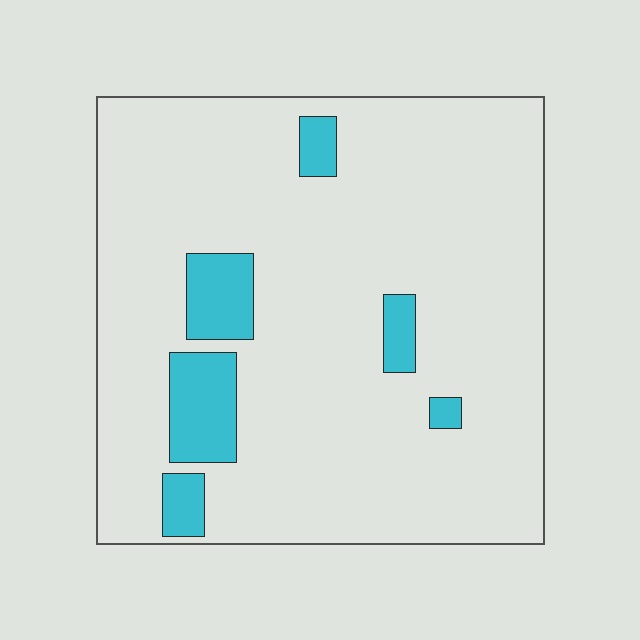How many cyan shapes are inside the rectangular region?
6.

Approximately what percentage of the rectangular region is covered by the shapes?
Approximately 10%.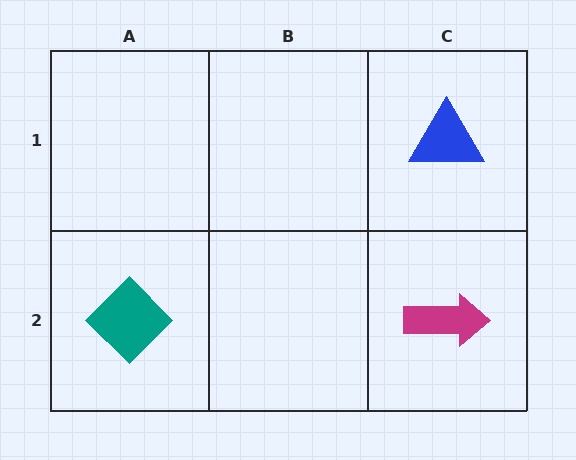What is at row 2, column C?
A magenta arrow.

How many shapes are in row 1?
1 shape.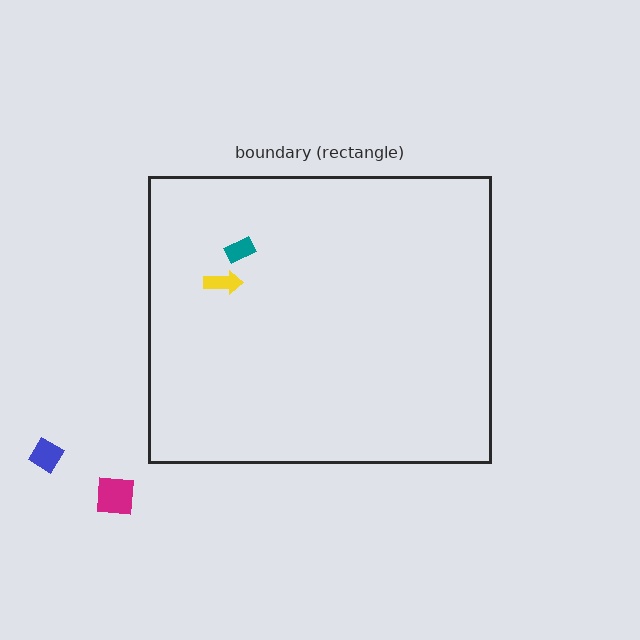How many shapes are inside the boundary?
2 inside, 2 outside.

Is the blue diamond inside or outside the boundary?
Outside.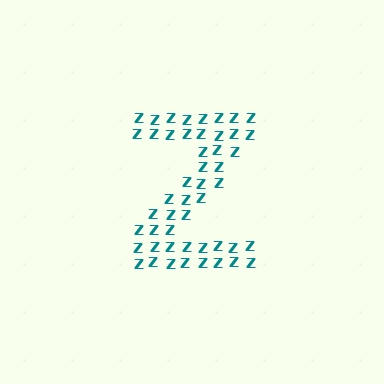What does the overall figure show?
The overall figure shows the letter Z.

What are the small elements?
The small elements are letter Z's.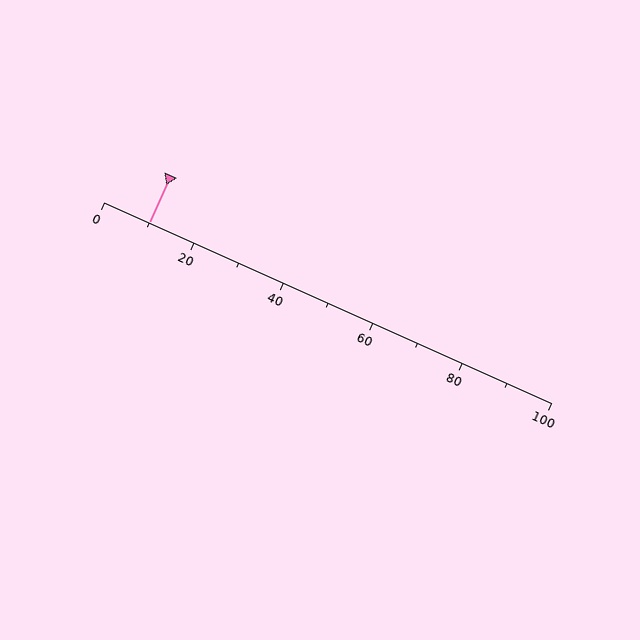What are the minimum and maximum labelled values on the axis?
The axis runs from 0 to 100.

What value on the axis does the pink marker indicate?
The marker indicates approximately 10.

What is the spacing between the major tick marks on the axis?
The major ticks are spaced 20 apart.